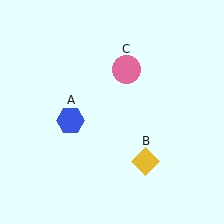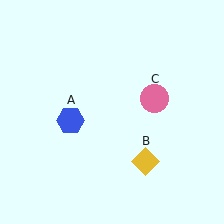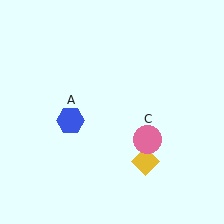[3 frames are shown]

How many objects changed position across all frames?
1 object changed position: pink circle (object C).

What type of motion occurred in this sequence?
The pink circle (object C) rotated clockwise around the center of the scene.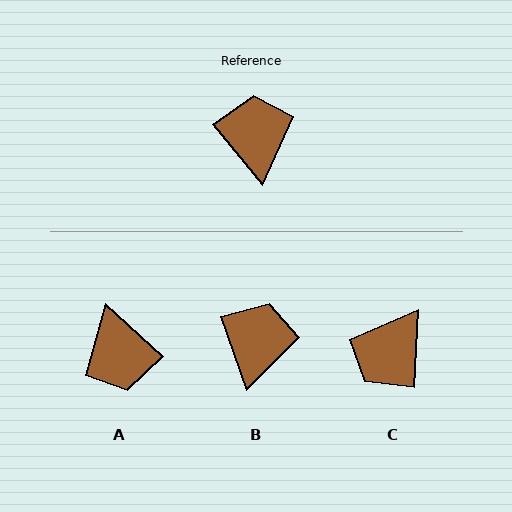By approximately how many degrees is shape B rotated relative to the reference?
Approximately 20 degrees clockwise.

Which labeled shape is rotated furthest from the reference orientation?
A, about 172 degrees away.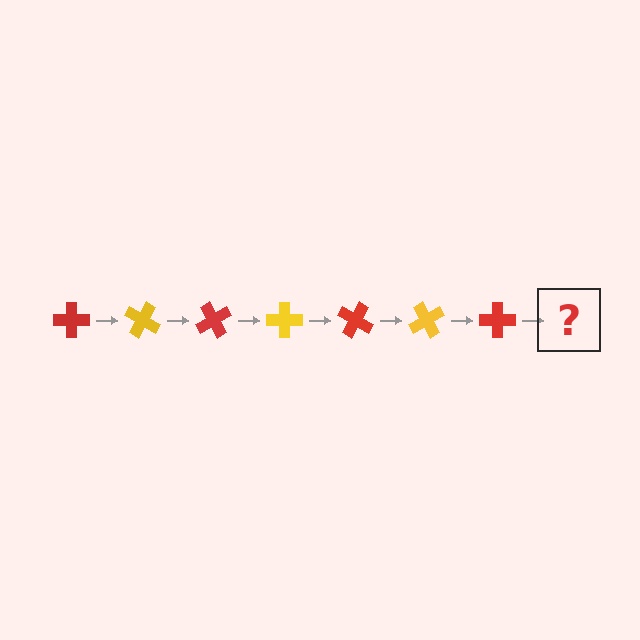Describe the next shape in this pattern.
It should be a yellow cross, rotated 210 degrees from the start.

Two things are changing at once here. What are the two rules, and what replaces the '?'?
The two rules are that it rotates 30 degrees each step and the color cycles through red and yellow. The '?' should be a yellow cross, rotated 210 degrees from the start.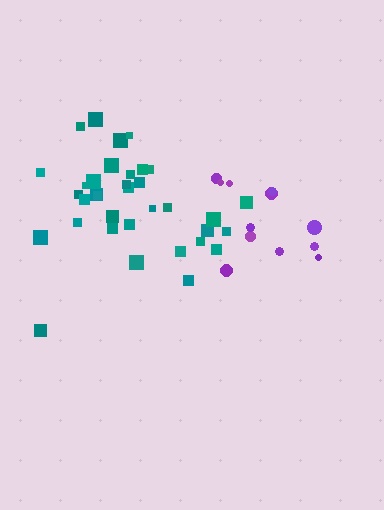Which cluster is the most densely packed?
Teal.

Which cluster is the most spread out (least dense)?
Purple.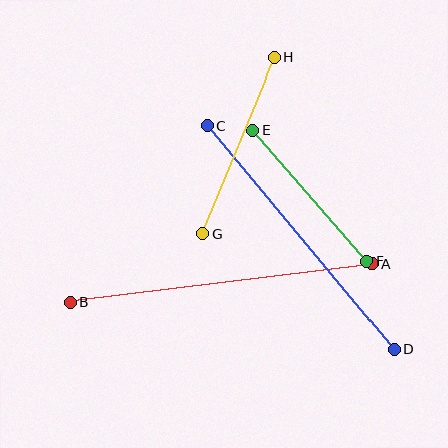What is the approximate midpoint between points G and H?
The midpoint is at approximately (239, 145) pixels.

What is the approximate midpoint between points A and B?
The midpoint is at approximately (222, 283) pixels.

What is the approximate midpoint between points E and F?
The midpoint is at approximately (310, 196) pixels.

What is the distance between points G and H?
The distance is approximately 191 pixels.